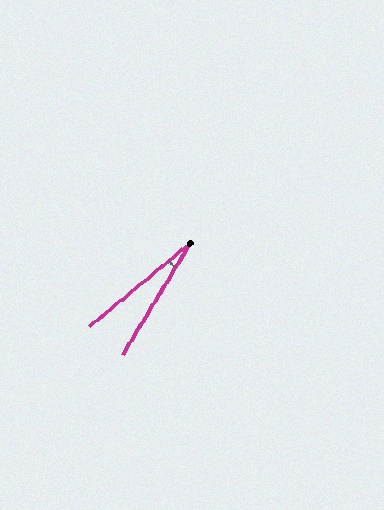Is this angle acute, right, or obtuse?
It is acute.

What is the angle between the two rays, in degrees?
Approximately 19 degrees.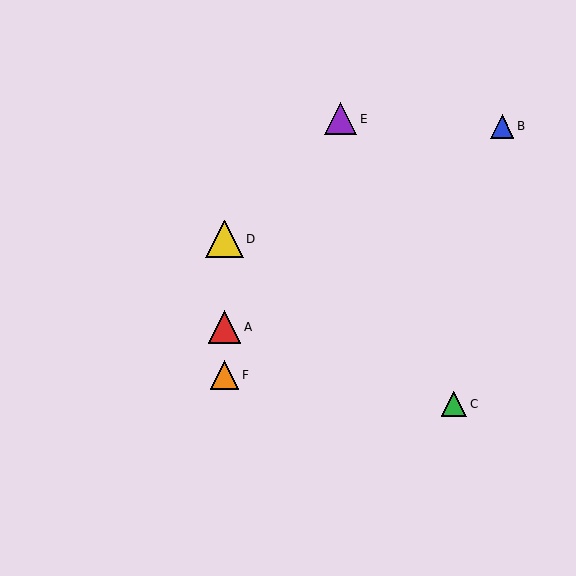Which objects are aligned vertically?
Objects A, D, F are aligned vertically.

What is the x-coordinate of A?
Object A is at x≈224.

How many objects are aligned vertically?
3 objects (A, D, F) are aligned vertically.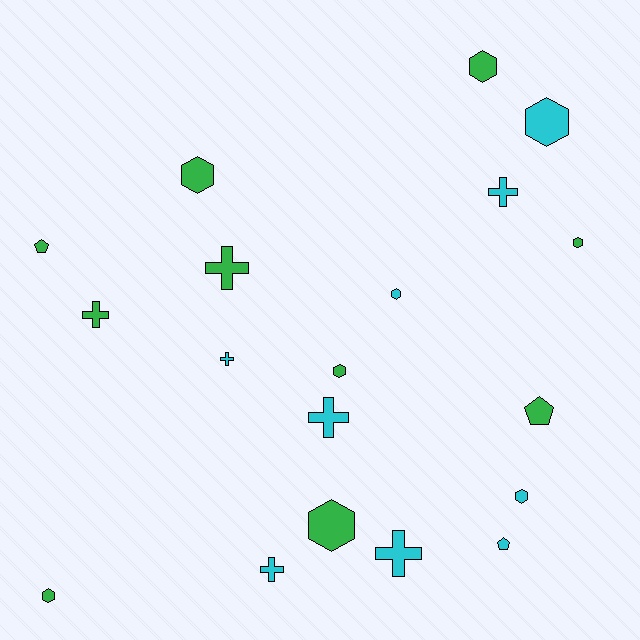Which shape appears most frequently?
Hexagon, with 9 objects.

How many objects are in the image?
There are 19 objects.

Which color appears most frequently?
Green, with 10 objects.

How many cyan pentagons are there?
There is 1 cyan pentagon.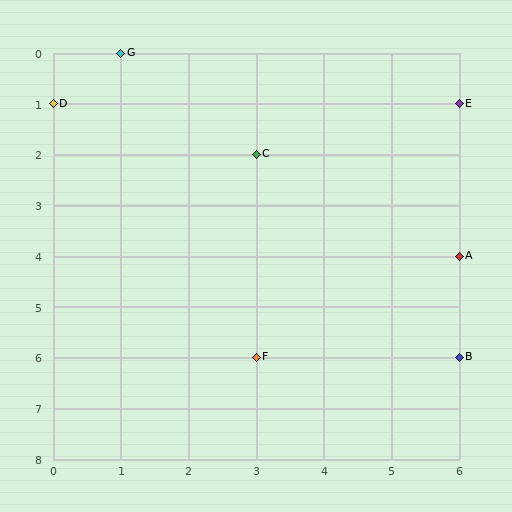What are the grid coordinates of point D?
Point D is at grid coordinates (0, 1).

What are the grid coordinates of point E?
Point E is at grid coordinates (6, 1).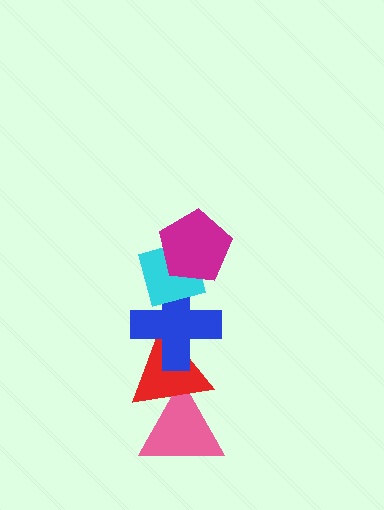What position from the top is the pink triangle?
The pink triangle is 5th from the top.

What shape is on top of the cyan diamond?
The magenta pentagon is on top of the cyan diamond.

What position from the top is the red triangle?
The red triangle is 4th from the top.